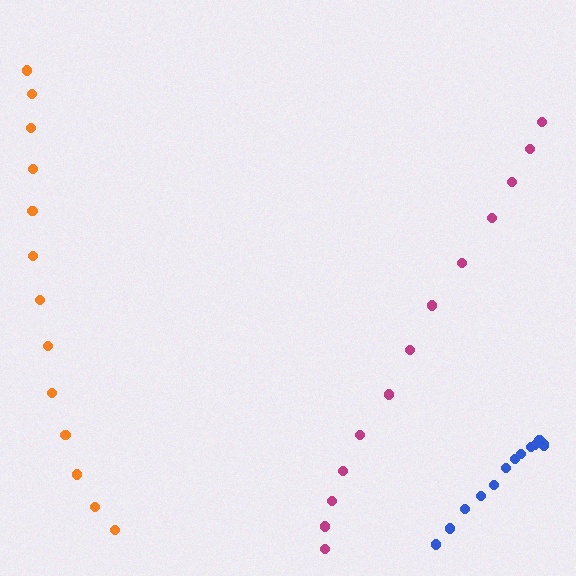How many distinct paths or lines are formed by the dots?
There are 3 distinct paths.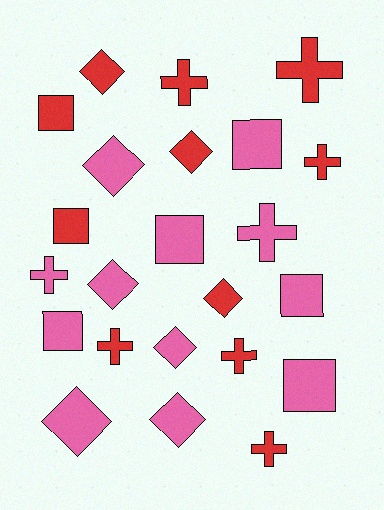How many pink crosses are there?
There are 2 pink crosses.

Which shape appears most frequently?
Diamond, with 8 objects.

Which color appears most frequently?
Pink, with 12 objects.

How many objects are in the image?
There are 23 objects.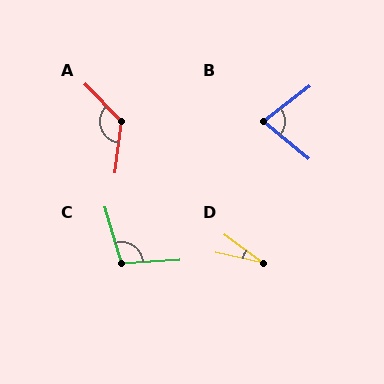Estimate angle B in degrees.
Approximately 77 degrees.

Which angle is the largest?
A, at approximately 129 degrees.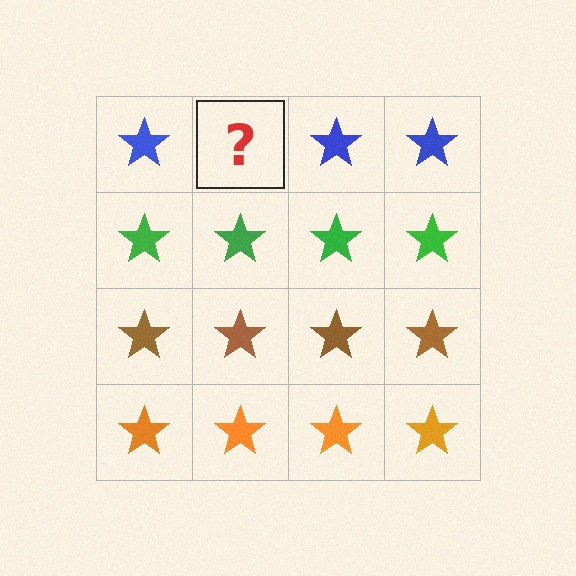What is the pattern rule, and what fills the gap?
The rule is that each row has a consistent color. The gap should be filled with a blue star.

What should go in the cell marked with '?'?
The missing cell should contain a blue star.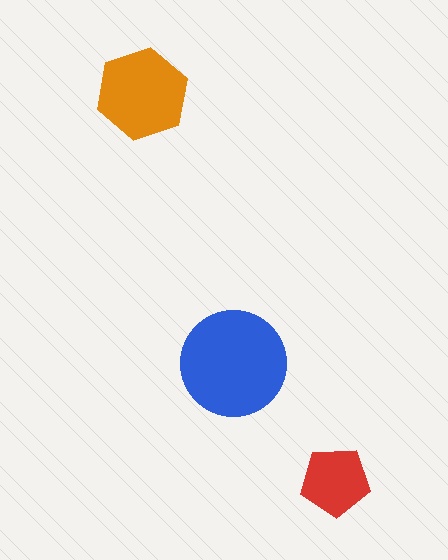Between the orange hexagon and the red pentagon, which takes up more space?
The orange hexagon.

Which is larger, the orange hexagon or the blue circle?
The blue circle.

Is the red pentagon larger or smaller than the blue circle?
Smaller.